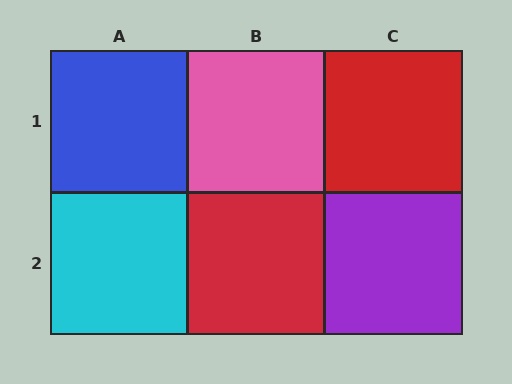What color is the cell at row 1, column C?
Red.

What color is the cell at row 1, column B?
Pink.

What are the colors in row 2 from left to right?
Cyan, red, purple.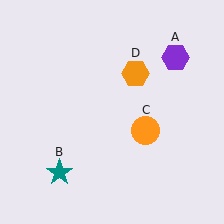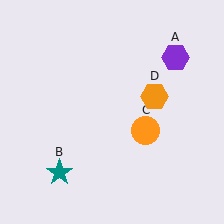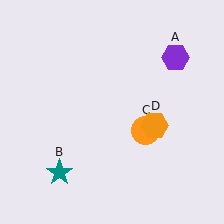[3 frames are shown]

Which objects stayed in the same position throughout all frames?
Purple hexagon (object A) and teal star (object B) and orange circle (object C) remained stationary.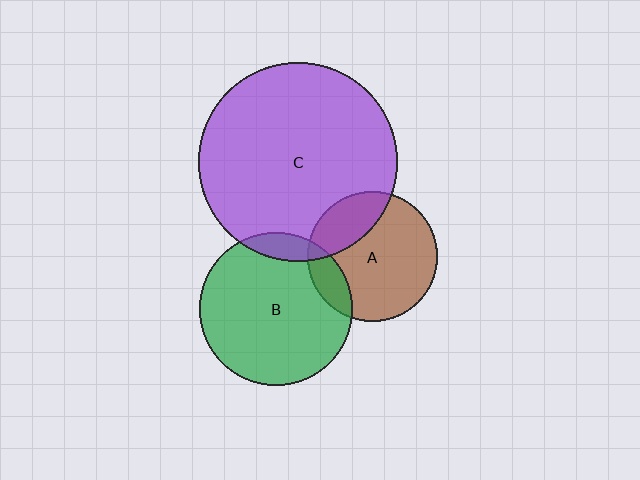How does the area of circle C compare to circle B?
Approximately 1.7 times.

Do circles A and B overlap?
Yes.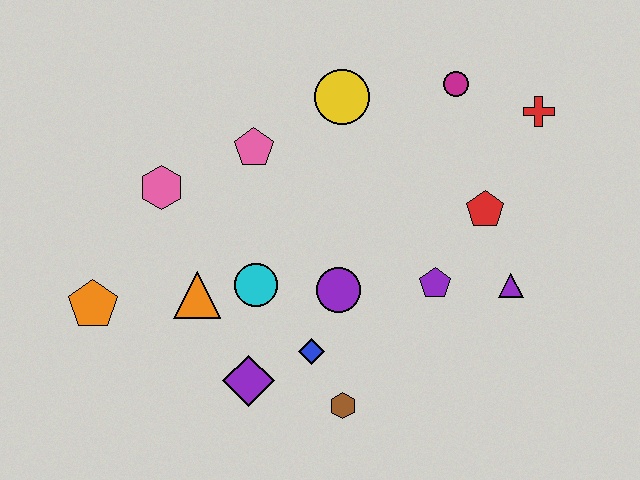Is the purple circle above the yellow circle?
No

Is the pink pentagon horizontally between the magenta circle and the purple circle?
No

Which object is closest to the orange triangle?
The cyan circle is closest to the orange triangle.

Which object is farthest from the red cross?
The orange pentagon is farthest from the red cross.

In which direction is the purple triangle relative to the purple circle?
The purple triangle is to the right of the purple circle.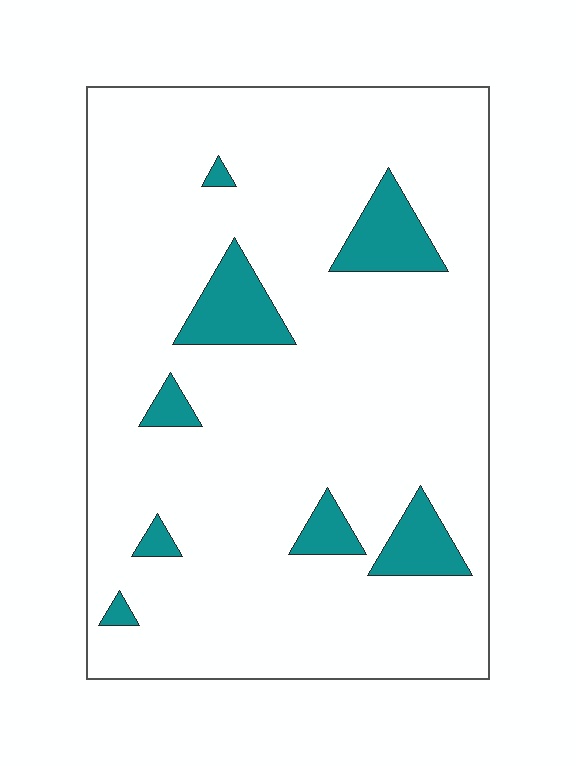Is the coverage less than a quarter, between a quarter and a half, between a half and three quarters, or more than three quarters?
Less than a quarter.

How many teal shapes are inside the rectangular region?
8.